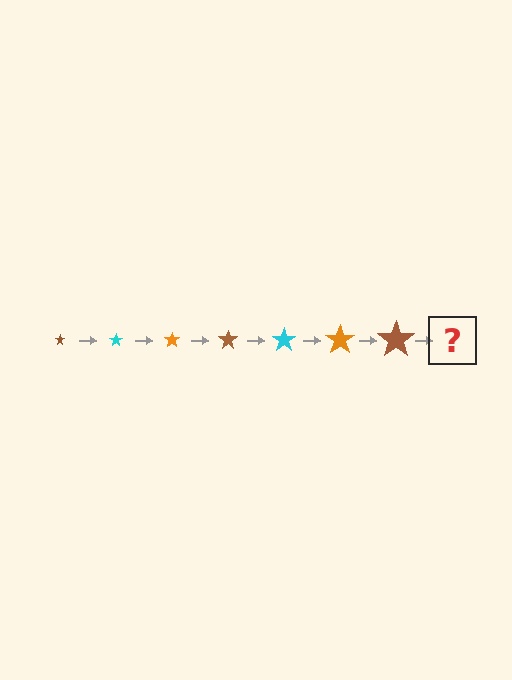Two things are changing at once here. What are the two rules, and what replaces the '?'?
The two rules are that the star grows larger each step and the color cycles through brown, cyan, and orange. The '?' should be a cyan star, larger than the previous one.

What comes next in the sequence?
The next element should be a cyan star, larger than the previous one.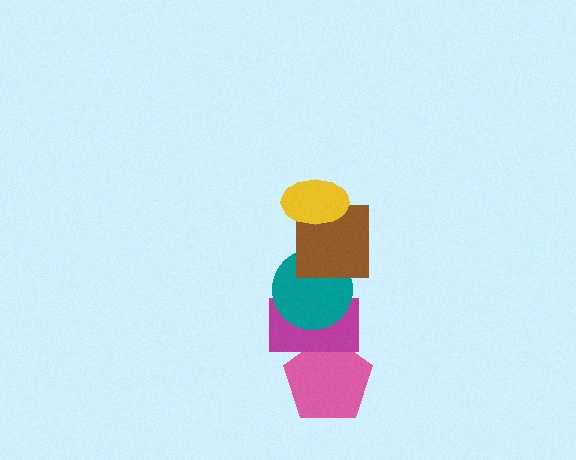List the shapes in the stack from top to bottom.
From top to bottom: the yellow ellipse, the brown square, the teal circle, the magenta rectangle, the pink pentagon.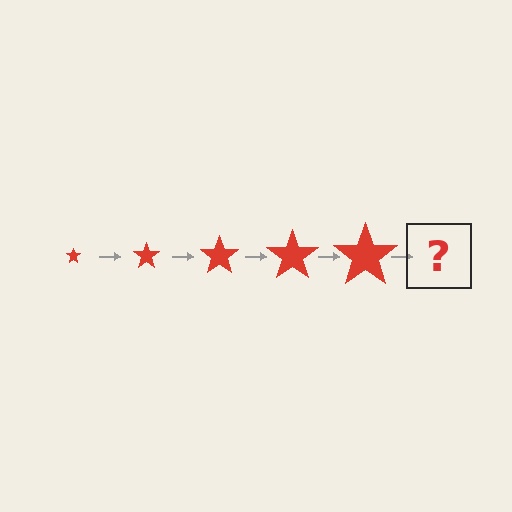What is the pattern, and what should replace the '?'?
The pattern is that the star gets progressively larger each step. The '?' should be a red star, larger than the previous one.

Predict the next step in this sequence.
The next step is a red star, larger than the previous one.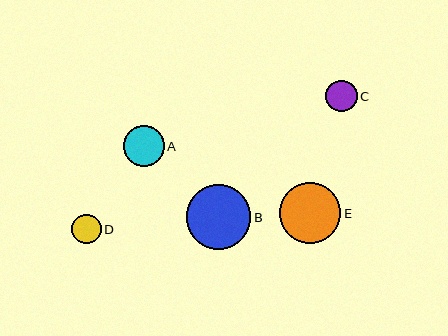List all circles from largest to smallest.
From largest to smallest: B, E, A, C, D.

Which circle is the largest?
Circle B is the largest with a size of approximately 65 pixels.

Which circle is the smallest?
Circle D is the smallest with a size of approximately 29 pixels.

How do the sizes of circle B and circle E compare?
Circle B and circle E are approximately the same size.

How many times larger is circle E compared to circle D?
Circle E is approximately 2.1 times the size of circle D.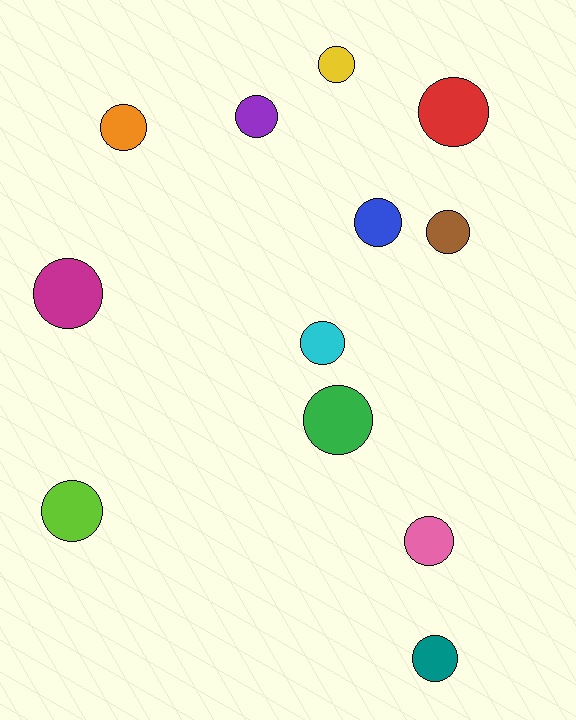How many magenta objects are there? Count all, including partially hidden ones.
There is 1 magenta object.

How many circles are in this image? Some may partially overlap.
There are 12 circles.